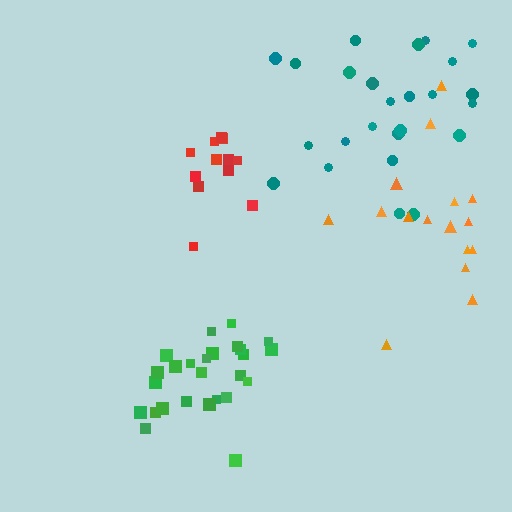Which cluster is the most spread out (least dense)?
Orange.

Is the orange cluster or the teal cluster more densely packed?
Teal.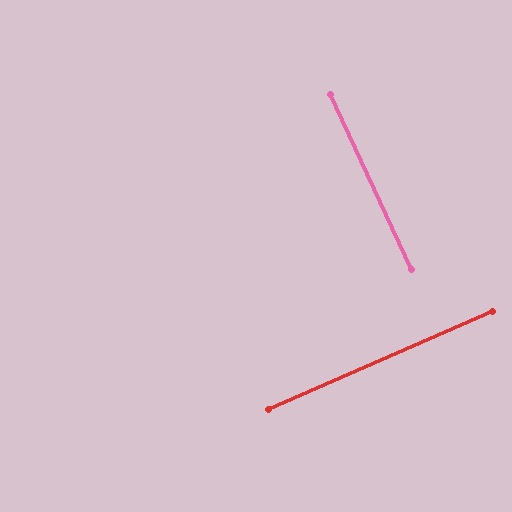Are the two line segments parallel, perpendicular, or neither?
Perpendicular — they meet at approximately 89°.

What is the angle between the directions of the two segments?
Approximately 89 degrees.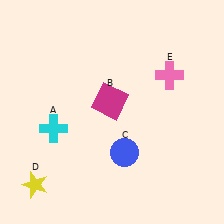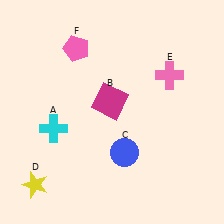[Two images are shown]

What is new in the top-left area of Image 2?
A pink pentagon (F) was added in the top-left area of Image 2.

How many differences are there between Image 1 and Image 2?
There is 1 difference between the two images.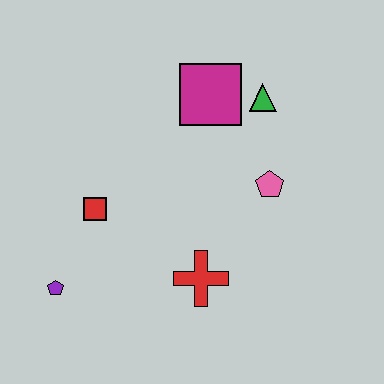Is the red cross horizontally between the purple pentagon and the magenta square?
Yes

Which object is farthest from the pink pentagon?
The purple pentagon is farthest from the pink pentagon.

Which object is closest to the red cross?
The pink pentagon is closest to the red cross.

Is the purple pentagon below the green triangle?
Yes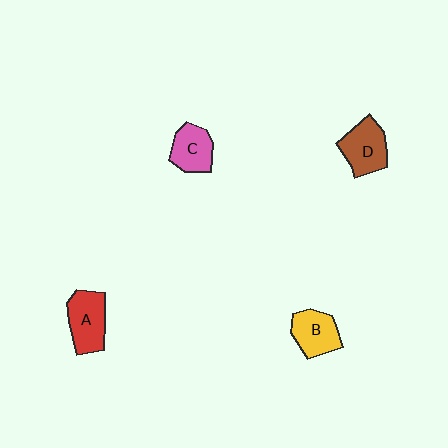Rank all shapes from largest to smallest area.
From largest to smallest: A (red), D (brown), B (yellow), C (pink).